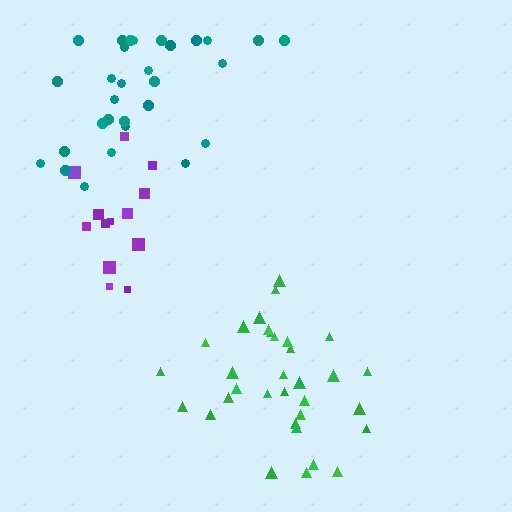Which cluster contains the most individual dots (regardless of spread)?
Green (33).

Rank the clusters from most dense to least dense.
green, teal, purple.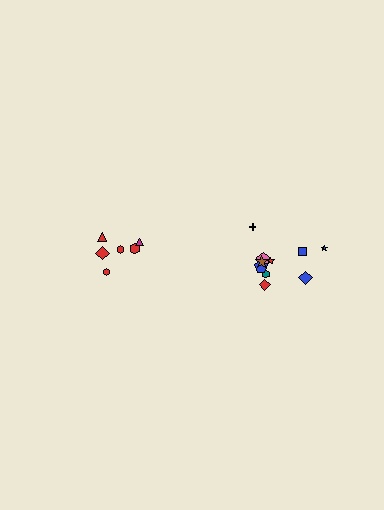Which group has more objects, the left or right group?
The right group.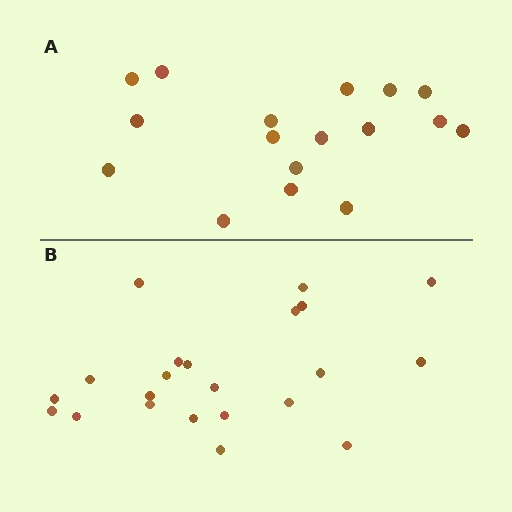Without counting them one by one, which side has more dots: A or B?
Region B (the bottom region) has more dots.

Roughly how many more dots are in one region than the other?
Region B has about 5 more dots than region A.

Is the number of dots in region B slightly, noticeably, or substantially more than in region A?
Region B has noticeably more, but not dramatically so. The ratio is roughly 1.3 to 1.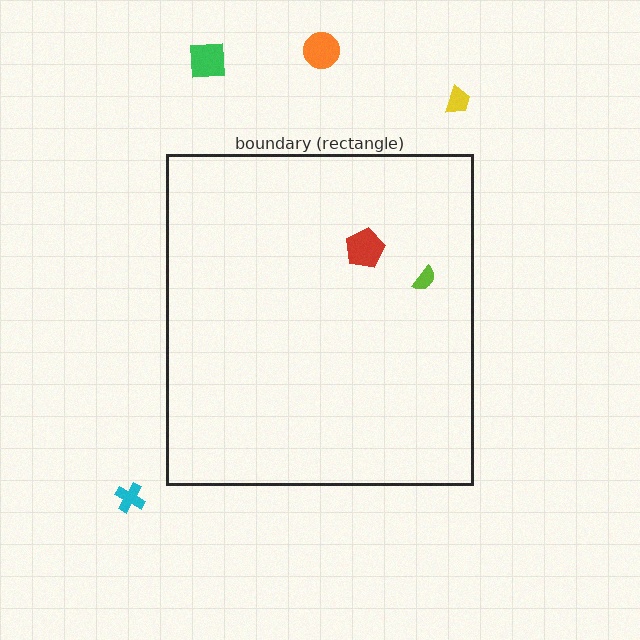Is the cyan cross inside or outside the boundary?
Outside.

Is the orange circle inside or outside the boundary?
Outside.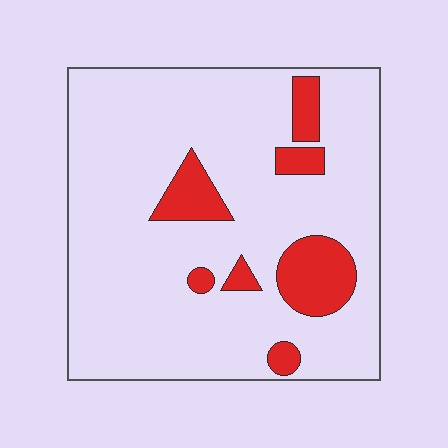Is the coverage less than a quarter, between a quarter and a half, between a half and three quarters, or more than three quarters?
Less than a quarter.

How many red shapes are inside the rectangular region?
7.